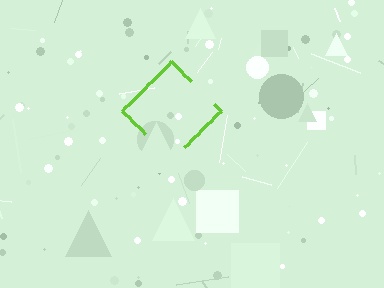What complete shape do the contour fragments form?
The contour fragments form a diamond.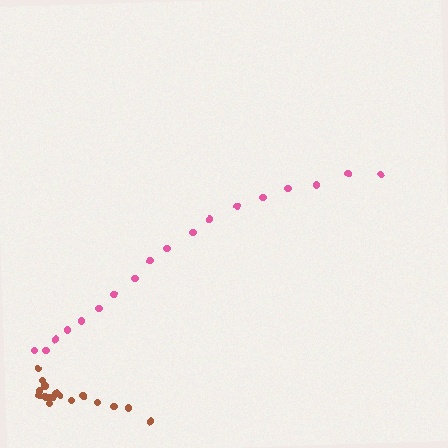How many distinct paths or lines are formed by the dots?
There are 2 distinct paths.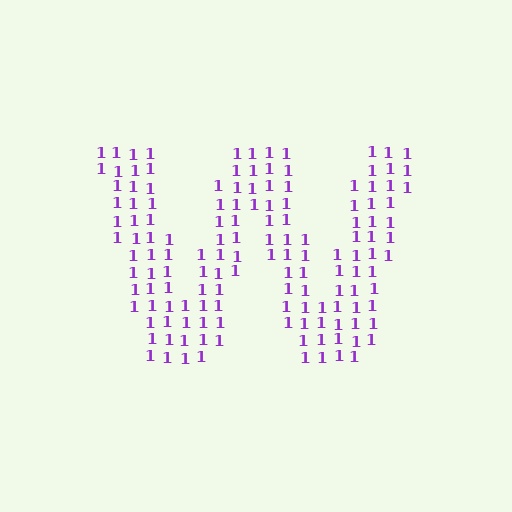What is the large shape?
The large shape is the letter W.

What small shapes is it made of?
It is made of small digit 1's.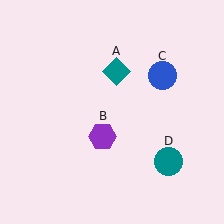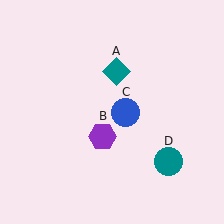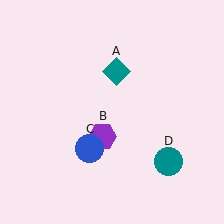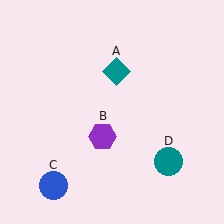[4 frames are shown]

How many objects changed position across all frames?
1 object changed position: blue circle (object C).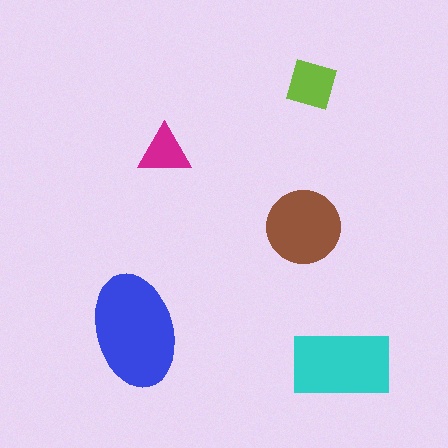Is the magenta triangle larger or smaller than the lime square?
Smaller.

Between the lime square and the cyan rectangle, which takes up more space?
The cyan rectangle.